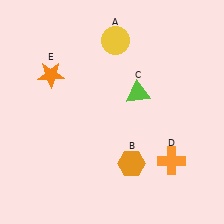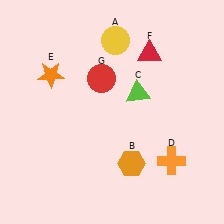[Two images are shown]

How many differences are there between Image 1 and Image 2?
There are 2 differences between the two images.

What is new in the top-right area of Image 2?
A red triangle (F) was added in the top-right area of Image 2.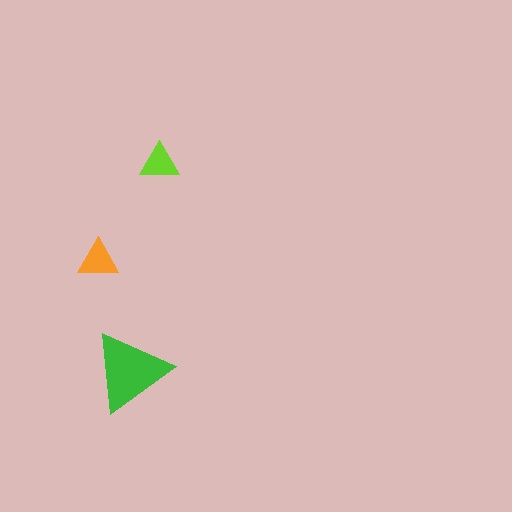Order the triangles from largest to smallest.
the green one, the orange one, the lime one.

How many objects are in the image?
There are 3 objects in the image.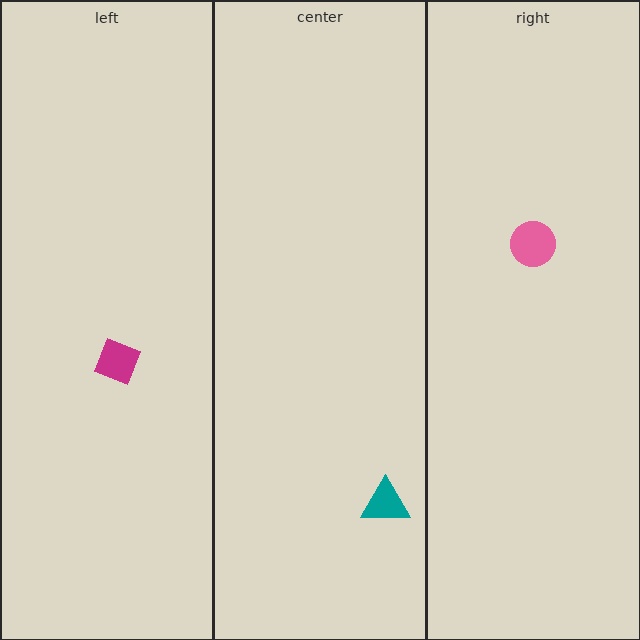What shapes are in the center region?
The teal triangle.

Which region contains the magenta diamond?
The left region.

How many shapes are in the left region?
1.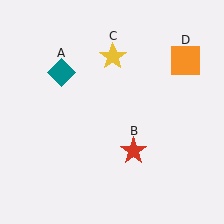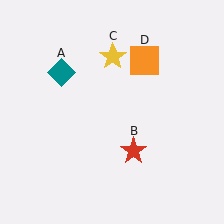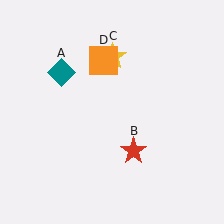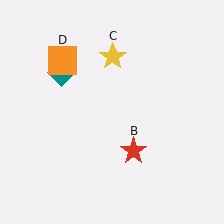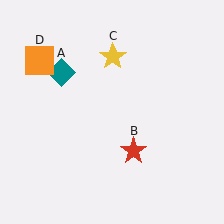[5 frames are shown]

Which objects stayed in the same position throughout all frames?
Teal diamond (object A) and red star (object B) and yellow star (object C) remained stationary.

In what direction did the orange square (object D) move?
The orange square (object D) moved left.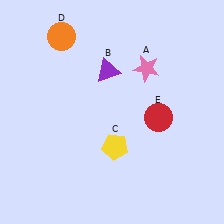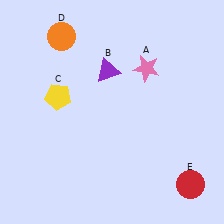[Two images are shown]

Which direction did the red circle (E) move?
The red circle (E) moved down.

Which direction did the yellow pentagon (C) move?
The yellow pentagon (C) moved left.